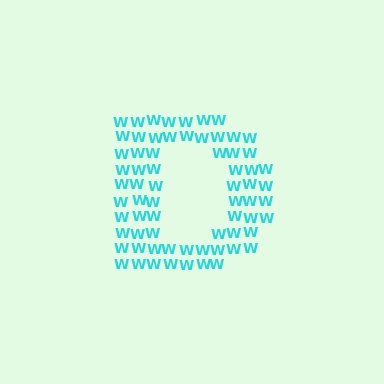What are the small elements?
The small elements are letter W's.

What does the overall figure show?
The overall figure shows the letter D.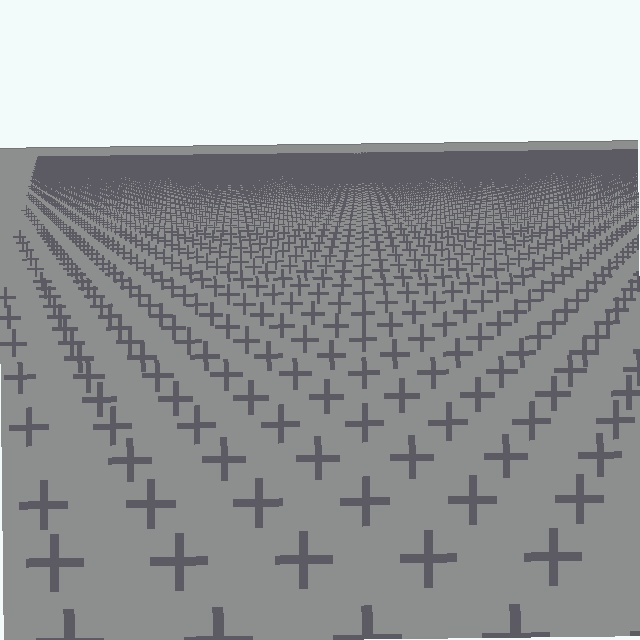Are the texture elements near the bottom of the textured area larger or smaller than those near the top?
Larger. Near the bottom, elements are closer to the viewer and appear at a bigger on-screen size.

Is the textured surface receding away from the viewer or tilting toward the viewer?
The surface is receding away from the viewer. Texture elements get smaller and denser toward the top.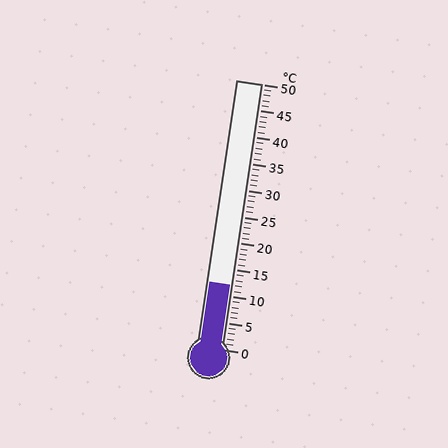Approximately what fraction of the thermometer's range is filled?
The thermometer is filled to approximately 25% of its range.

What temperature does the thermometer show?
The thermometer shows approximately 12°C.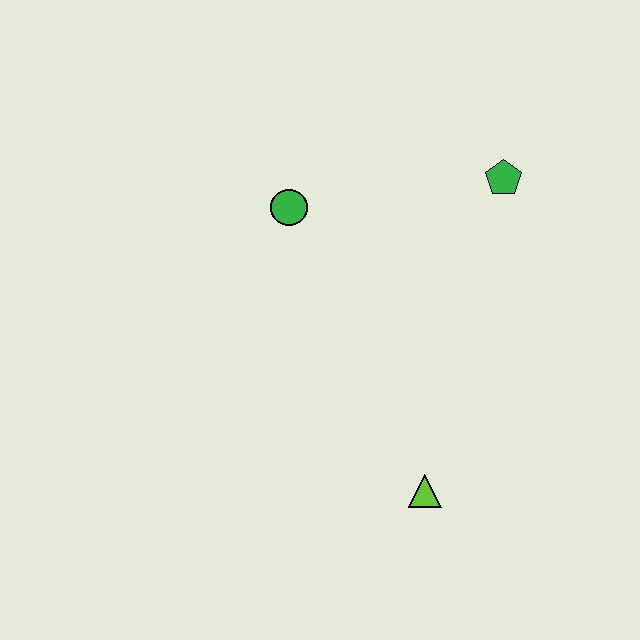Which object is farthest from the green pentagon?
The lime triangle is farthest from the green pentagon.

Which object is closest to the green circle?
The green pentagon is closest to the green circle.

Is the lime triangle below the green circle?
Yes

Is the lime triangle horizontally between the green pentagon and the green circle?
Yes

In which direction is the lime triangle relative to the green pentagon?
The lime triangle is below the green pentagon.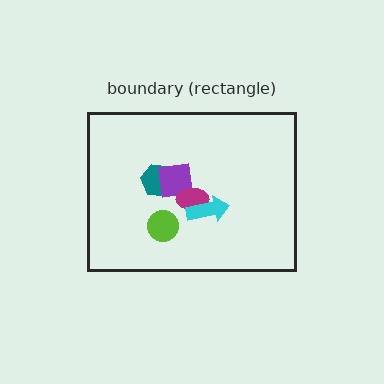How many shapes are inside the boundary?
5 inside, 0 outside.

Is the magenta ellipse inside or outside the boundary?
Inside.